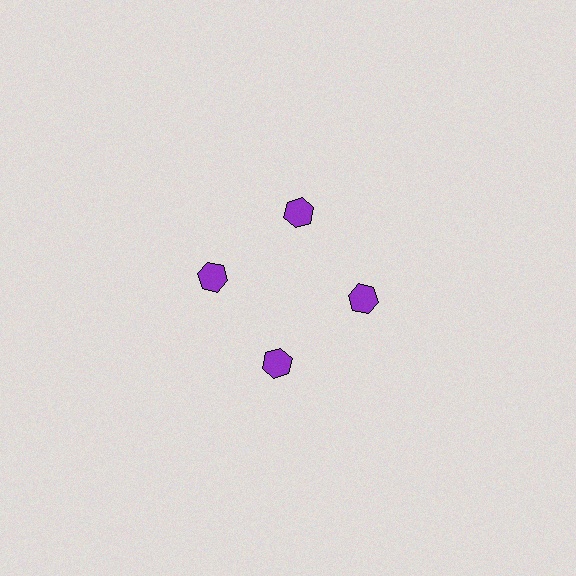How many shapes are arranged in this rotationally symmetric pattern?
There are 4 shapes, arranged in 4 groups of 1.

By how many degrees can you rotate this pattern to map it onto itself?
The pattern maps onto itself every 90 degrees of rotation.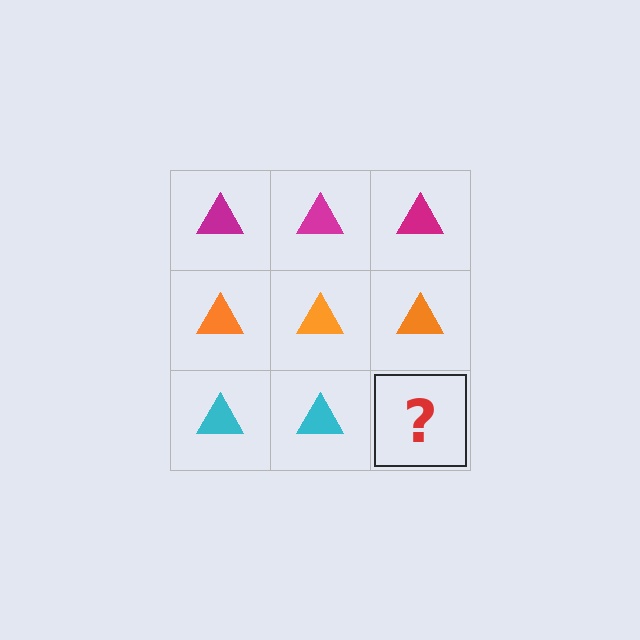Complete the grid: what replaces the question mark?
The question mark should be replaced with a cyan triangle.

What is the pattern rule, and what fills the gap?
The rule is that each row has a consistent color. The gap should be filled with a cyan triangle.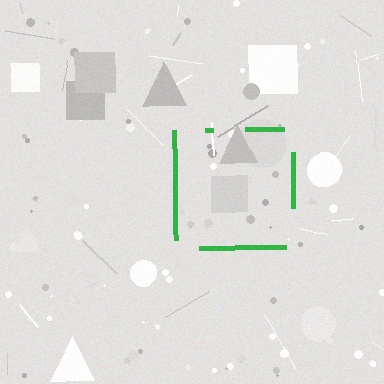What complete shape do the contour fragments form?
The contour fragments form a square.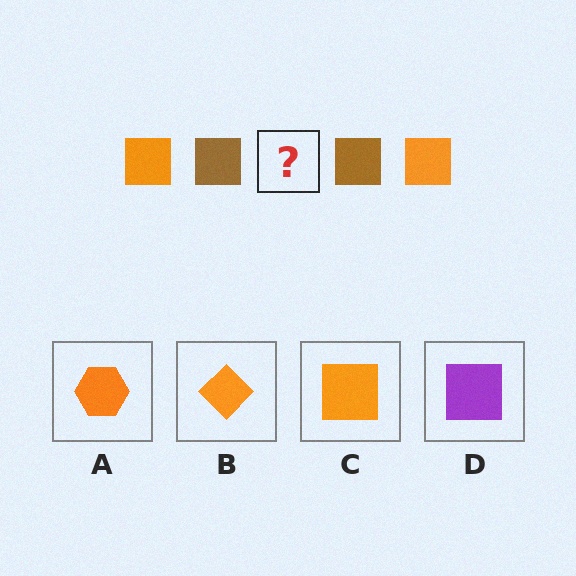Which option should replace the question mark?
Option C.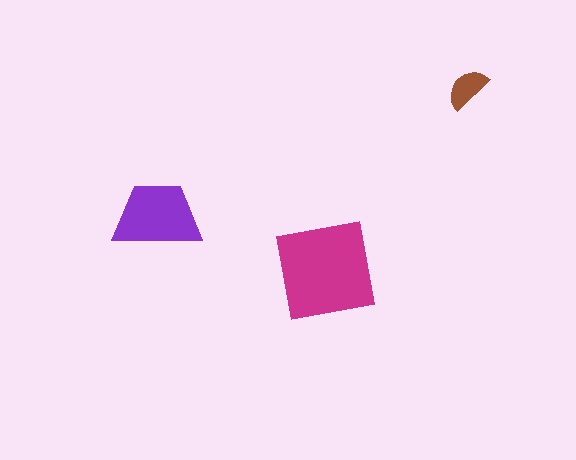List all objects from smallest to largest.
The brown semicircle, the purple trapezoid, the magenta square.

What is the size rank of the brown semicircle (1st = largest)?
3rd.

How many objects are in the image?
There are 3 objects in the image.